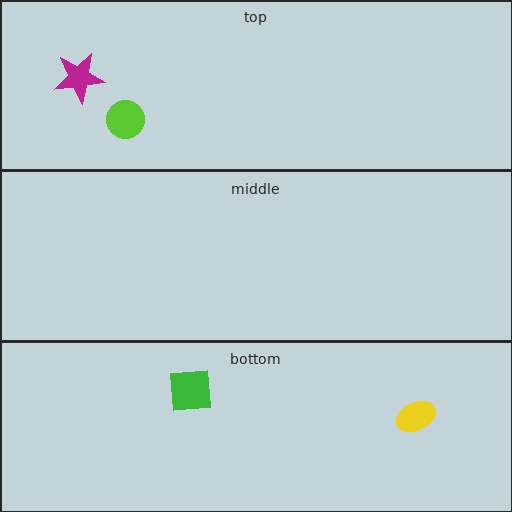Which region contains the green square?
The bottom region.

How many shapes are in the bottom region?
2.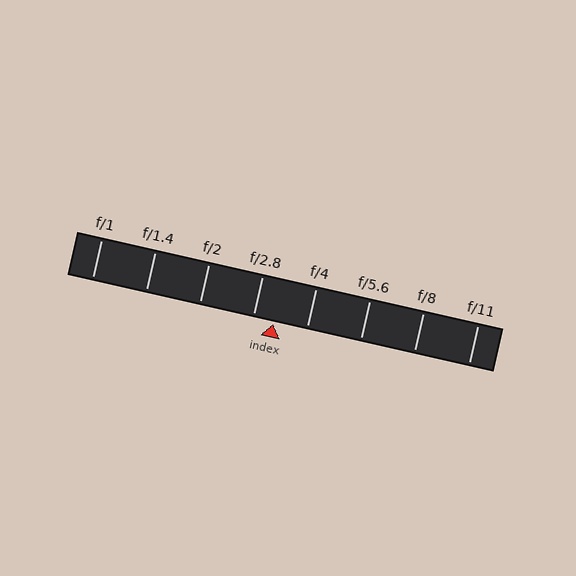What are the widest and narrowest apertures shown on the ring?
The widest aperture shown is f/1 and the narrowest is f/11.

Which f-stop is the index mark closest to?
The index mark is closest to f/2.8.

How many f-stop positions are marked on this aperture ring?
There are 8 f-stop positions marked.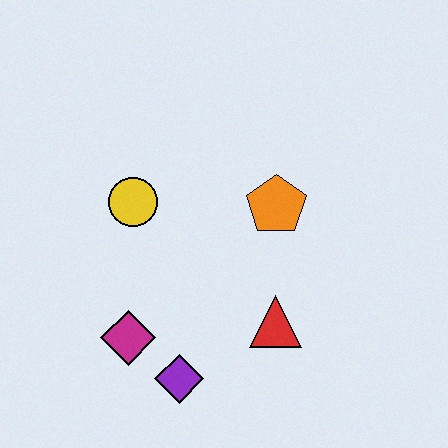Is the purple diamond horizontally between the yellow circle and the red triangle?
Yes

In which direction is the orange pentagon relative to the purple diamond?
The orange pentagon is above the purple diamond.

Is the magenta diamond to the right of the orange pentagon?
No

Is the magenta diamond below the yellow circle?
Yes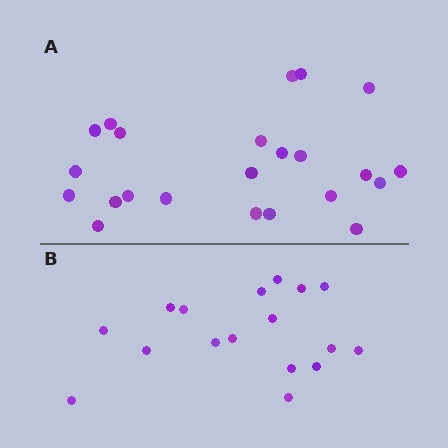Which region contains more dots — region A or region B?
Region A (the top region) has more dots.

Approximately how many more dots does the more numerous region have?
Region A has about 6 more dots than region B.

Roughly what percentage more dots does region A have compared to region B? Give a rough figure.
About 35% more.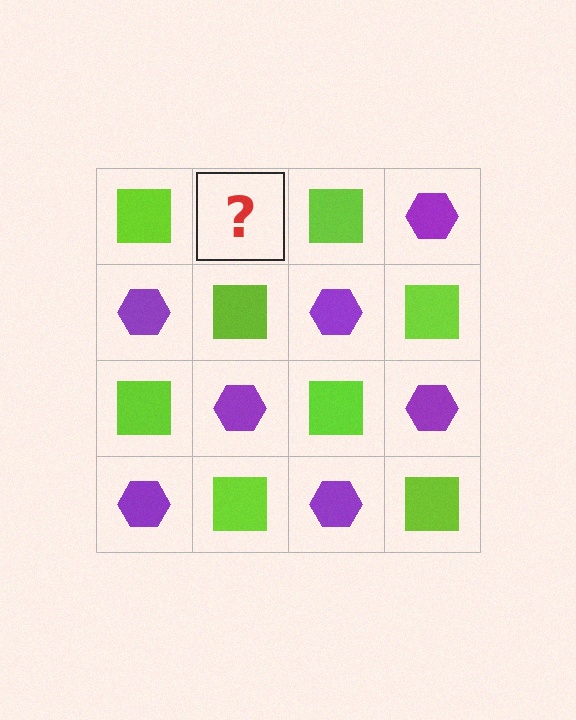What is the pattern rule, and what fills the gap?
The rule is that it alternates lime square and purple hexagon in a checkerboard pattern. The gap should be filled with a purple hexagon.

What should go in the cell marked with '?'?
The missing cell should contain a purple hexagon.